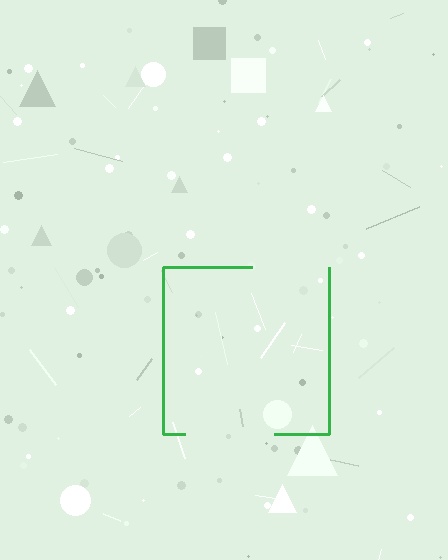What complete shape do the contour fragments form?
The contour fragments form a square.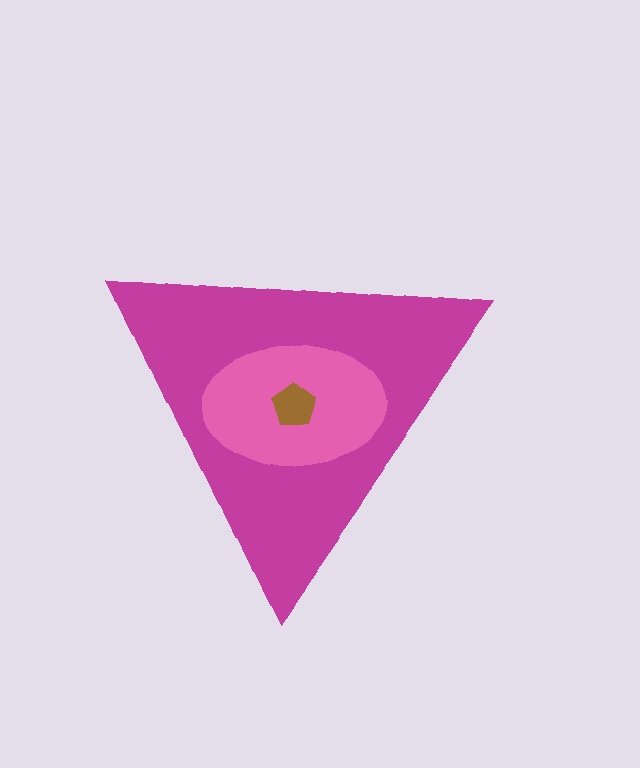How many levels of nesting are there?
3.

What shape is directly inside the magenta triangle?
The pink ellipse.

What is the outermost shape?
The magenta triangle.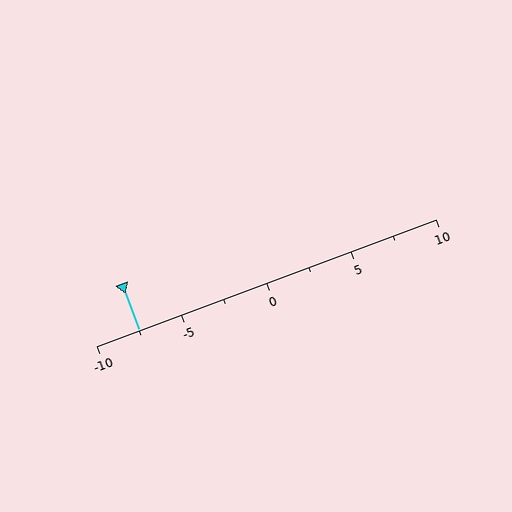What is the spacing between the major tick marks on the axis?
The major ticks are spaced 5 apart.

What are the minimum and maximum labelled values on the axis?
The axis runs from -10 to 10.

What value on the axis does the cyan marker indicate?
The marker indicates approximately -7.5.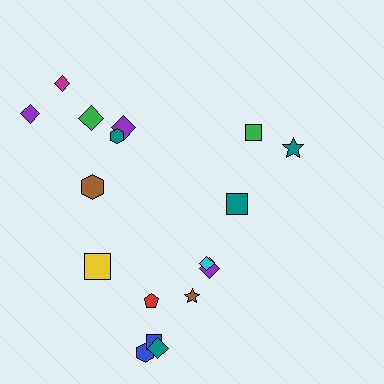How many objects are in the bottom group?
There are 8 objects.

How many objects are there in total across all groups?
There are 17 objects.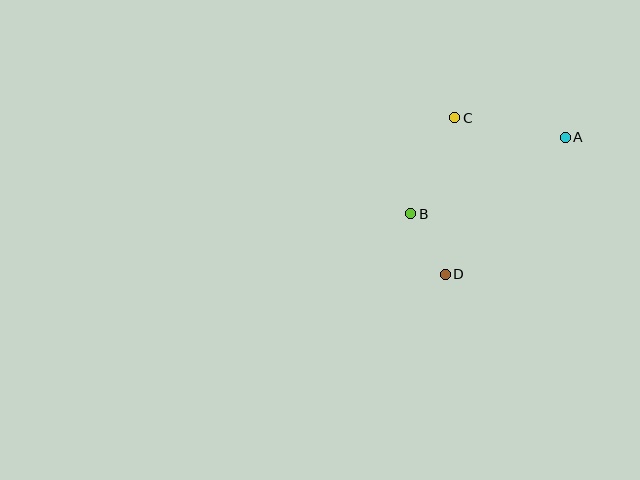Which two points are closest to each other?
Points B and D are closest to each other.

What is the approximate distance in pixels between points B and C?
The distance between B and C is approximately 106 pixels.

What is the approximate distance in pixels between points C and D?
The distance between C and D is approximately 157 pixels.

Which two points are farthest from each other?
Points A and D are farthest from each other.